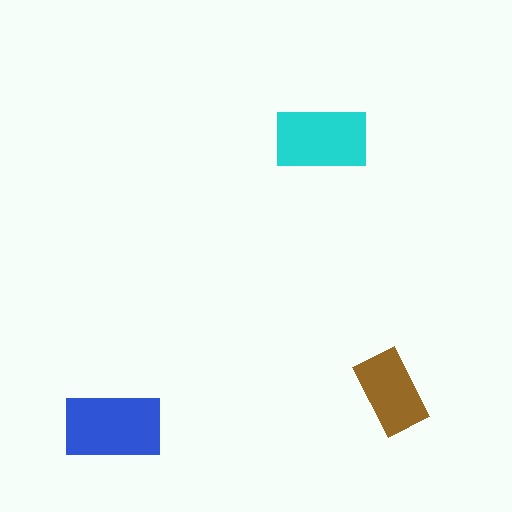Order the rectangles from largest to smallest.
the blue one, the cyan one, the brown one.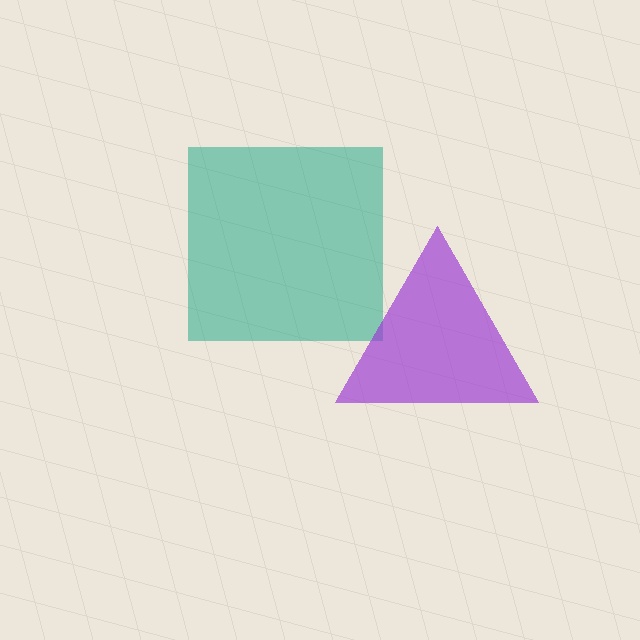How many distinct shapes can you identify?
There are 2 distinct shapes: a teal square, a purple triangle.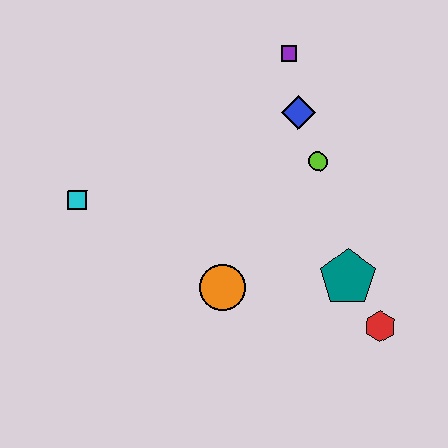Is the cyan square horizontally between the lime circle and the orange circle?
No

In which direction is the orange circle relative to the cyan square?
The orange circle is to the right of the cyan square.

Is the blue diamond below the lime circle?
No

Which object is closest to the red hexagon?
The teal pentagon is closest to the red hexagon.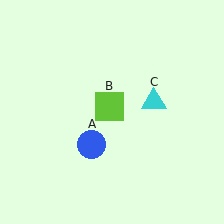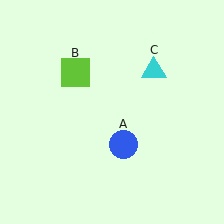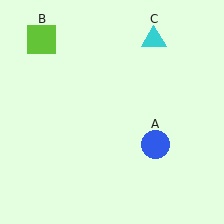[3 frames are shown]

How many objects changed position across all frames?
3 objects changed position: blue circle (object A), lime square (object B), cyan triangle (object C).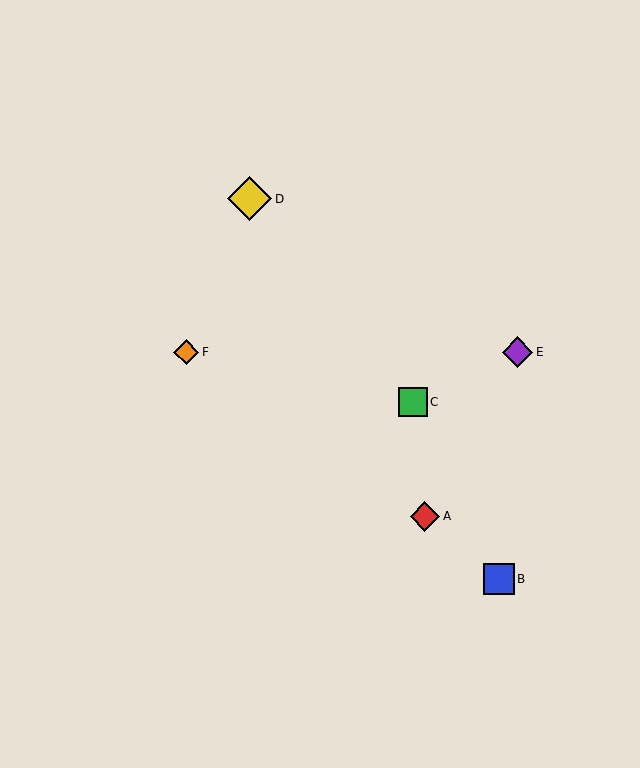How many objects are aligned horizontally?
2 objects (E, F) are aligned horizontally.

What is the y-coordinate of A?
Object A is at y≈516.